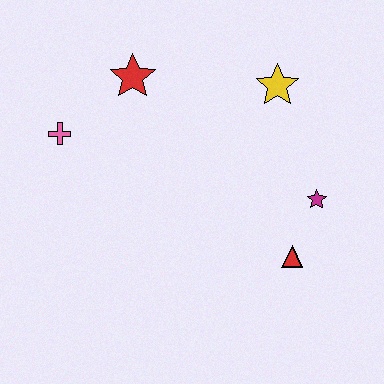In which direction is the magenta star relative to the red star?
The magenta star is to the right of the red star.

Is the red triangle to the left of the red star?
No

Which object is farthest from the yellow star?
The pink cross is farthest from the yellow star.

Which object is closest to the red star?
The pink cross is closest to the red star.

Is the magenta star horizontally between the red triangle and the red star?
No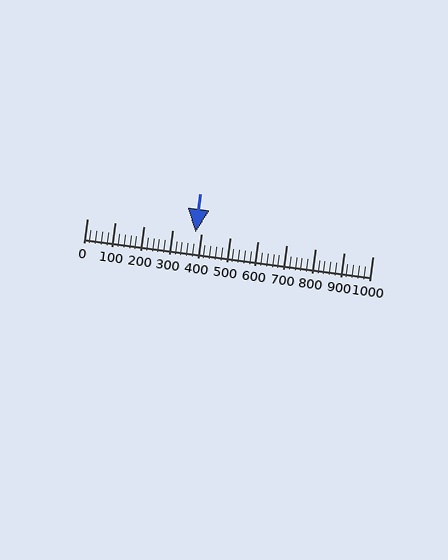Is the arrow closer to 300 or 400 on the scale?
The arrow is closer to 400.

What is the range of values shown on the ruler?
The ruler shows values from 0 to 1000.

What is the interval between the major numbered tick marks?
The major tick marks are spaced 100 units apart.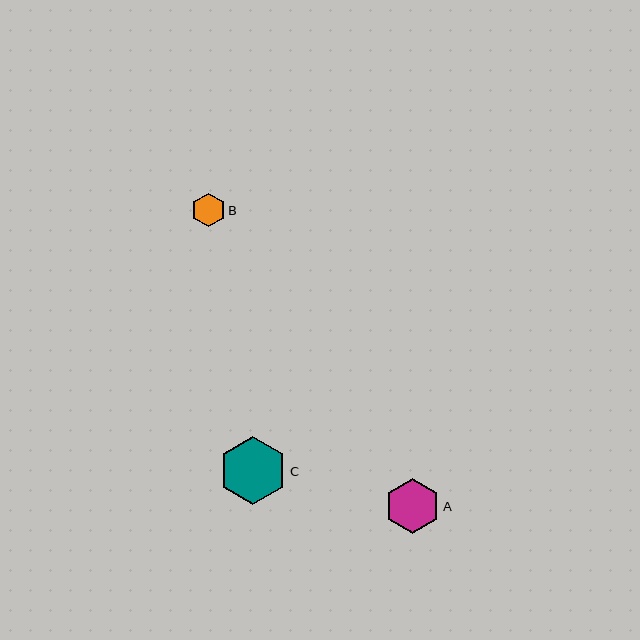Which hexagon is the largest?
Hexagon C is the largest with a size of approximately 68 pixels.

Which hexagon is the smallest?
Hexagon B is the smallest with a size of approximately 34 pixels.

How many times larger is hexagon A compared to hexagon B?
Hexagon A is approximately 1.6 times the size of hexagon B.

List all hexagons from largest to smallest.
From largest to smallest: C, A, B.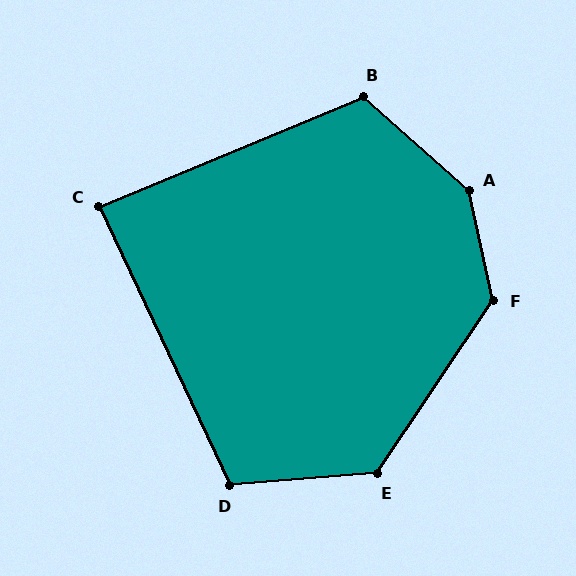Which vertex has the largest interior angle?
A, at approximately 144 degrees.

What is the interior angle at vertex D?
Approximately 111 degrees (obtuse).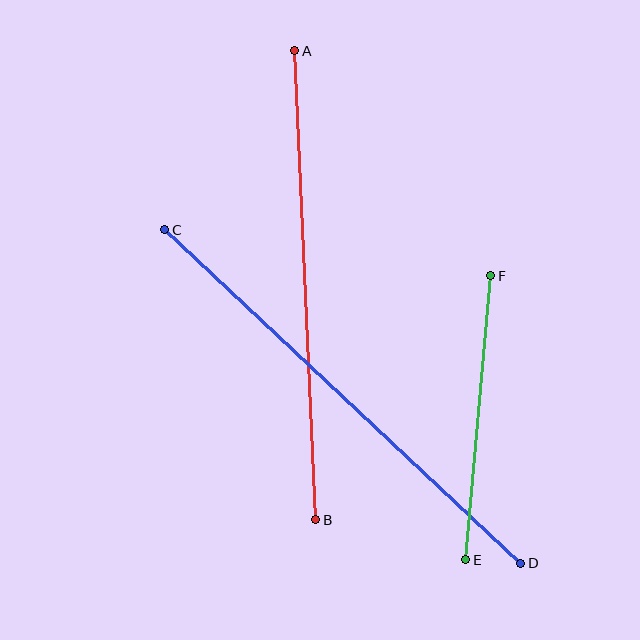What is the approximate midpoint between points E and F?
The midpoint is at approximately (478, 418) pixels.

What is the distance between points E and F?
The distance is approximately 285 pixels.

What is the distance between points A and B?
The distance is approximately 469 pixels.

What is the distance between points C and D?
The distance is approximately 488 pixels.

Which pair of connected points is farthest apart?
Points C and D are farthest apart.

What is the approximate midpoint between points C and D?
The midpoint is at approximately (343, 396) pixels.